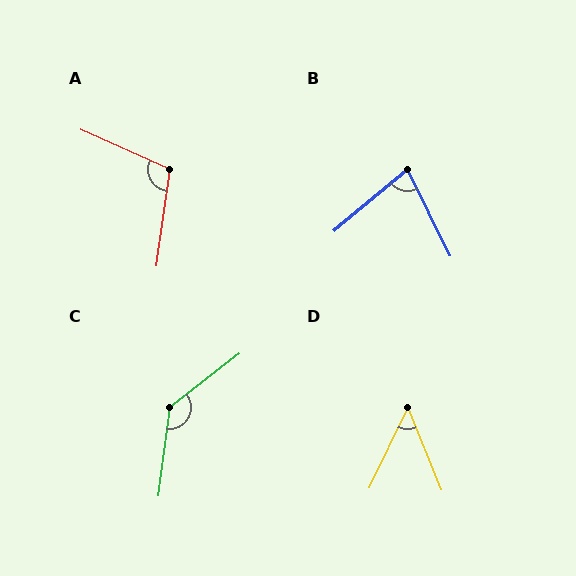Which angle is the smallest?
D, at approximately 48 degrees.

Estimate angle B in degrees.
Approximately 76 degrees.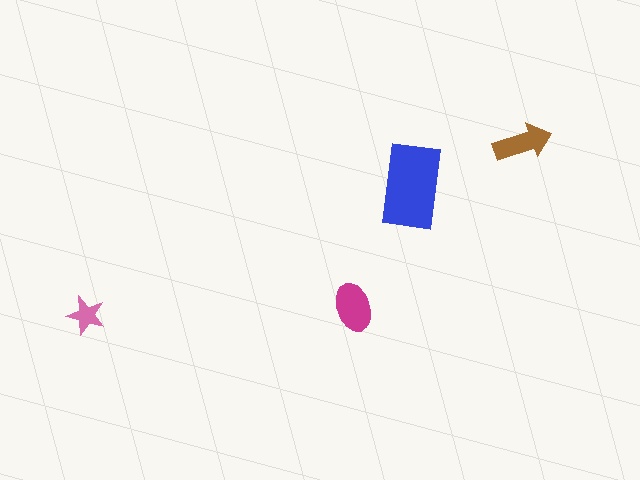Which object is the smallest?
The pink star.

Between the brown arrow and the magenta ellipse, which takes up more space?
The magenta ellipse.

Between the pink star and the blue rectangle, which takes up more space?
The blue rectangle.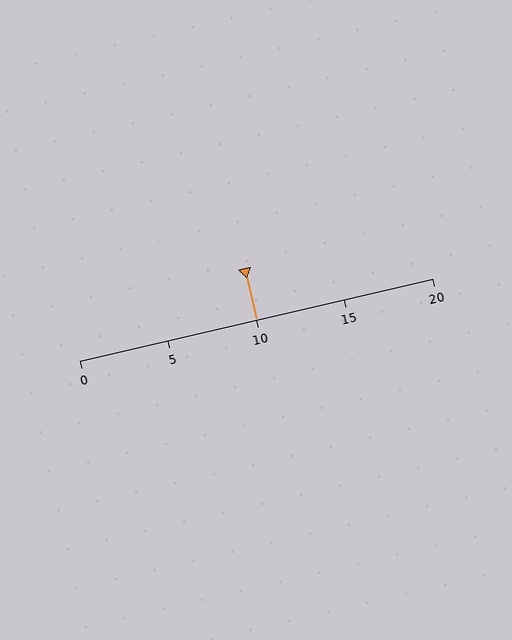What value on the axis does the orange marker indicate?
The marker indicates approximately 10.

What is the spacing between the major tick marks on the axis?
The major ticks are spaced 5 apart.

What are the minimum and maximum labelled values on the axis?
The axis runs from 0 to 20.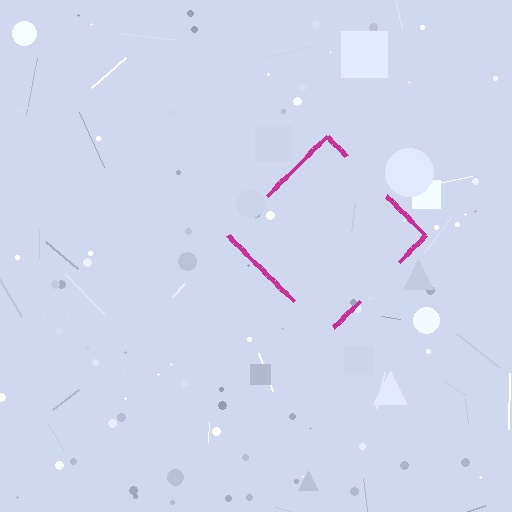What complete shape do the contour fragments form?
The contour fragments form a diamond.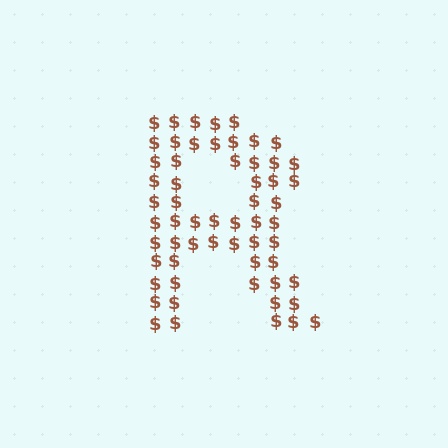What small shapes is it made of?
It is made of small dollar signs.